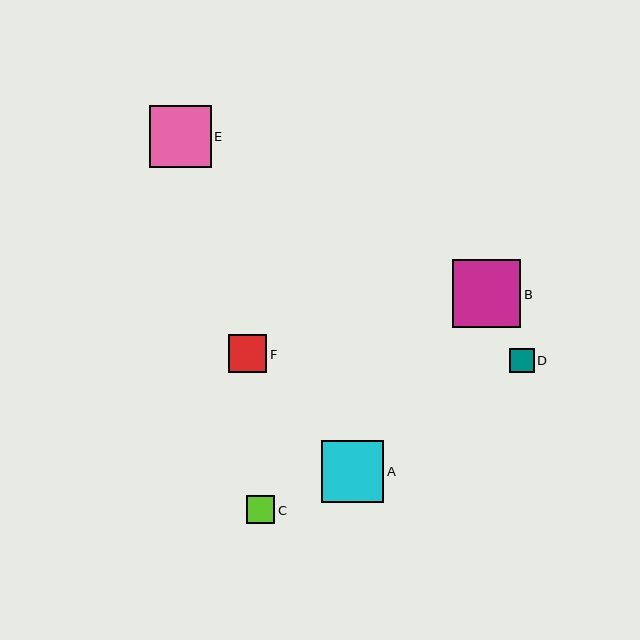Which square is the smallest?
Square D is the smallest with a size of approximately 24 pixels.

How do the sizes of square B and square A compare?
Square B and square A are approximately the same size.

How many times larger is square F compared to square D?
Square F is approximately 1.6 times the size of square D.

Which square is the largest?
Square B is the largest with a size of approximately 68 pixels.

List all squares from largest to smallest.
From largest to smallest: B, A, E, F, C, D.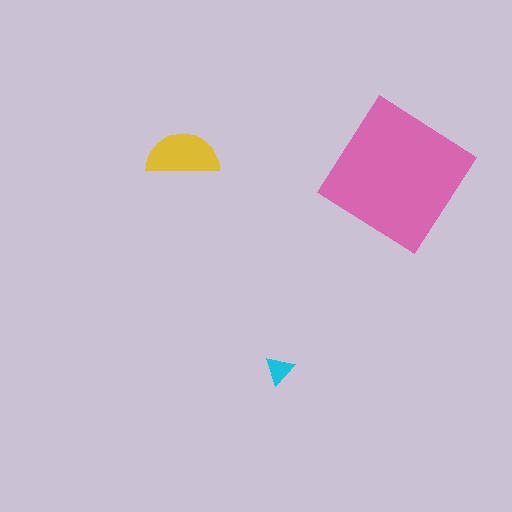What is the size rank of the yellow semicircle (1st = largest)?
2nd.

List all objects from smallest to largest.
The cyan triangle, the yellow semicircle, the pink diamond.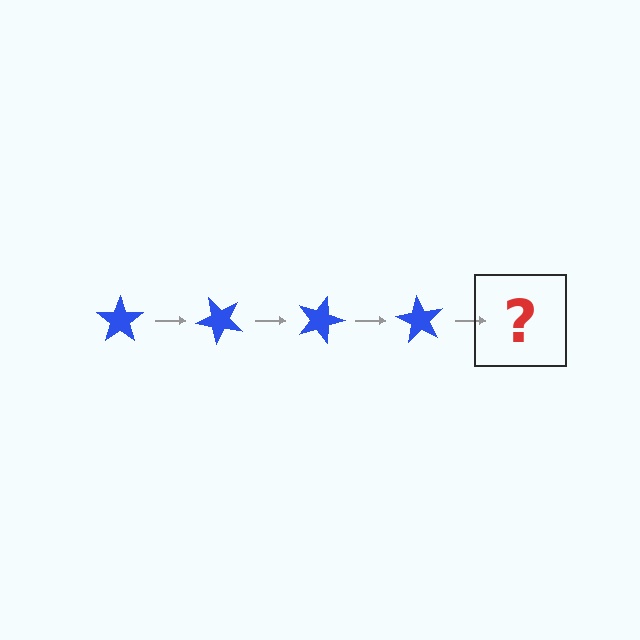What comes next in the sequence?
The next element should be a blue star rotated 180 degrees.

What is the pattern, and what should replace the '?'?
The pattern is that the star rotates 45 degrees each step. The '?' should be a blue star rotated 180 degrees.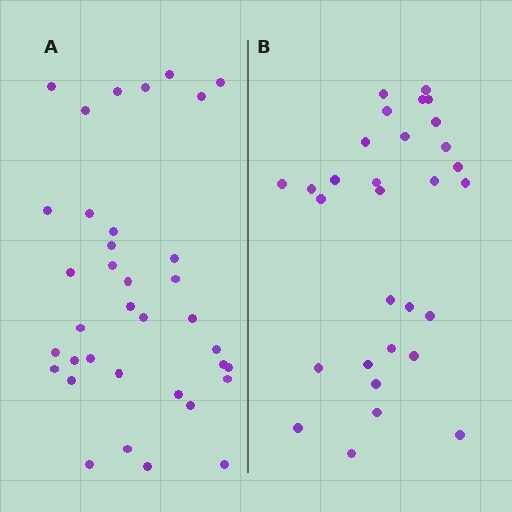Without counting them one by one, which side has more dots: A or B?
Region A (the left region) has more dots.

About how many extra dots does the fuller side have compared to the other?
Region A has about 6 more dots than region B.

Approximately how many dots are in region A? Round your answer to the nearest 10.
About 40 dots. (The exact count is 36, which rounds to 40.)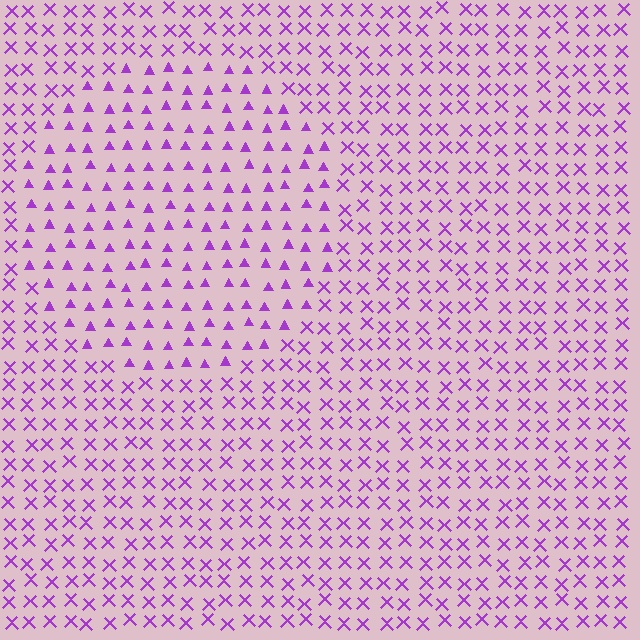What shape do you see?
I see a circle.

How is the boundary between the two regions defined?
The boundary is defined by a change in element shape: triangles inside vs. X marks outside. All elements share the same color and spacing.